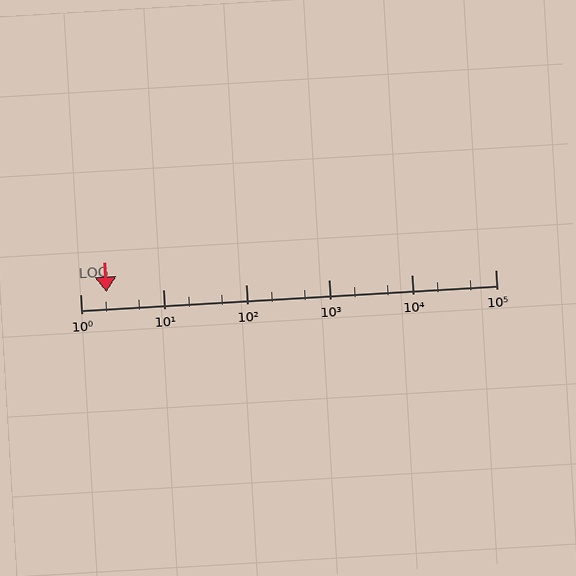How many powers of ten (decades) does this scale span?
The scale spans 5 decades, from 1 to 100000.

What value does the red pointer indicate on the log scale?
The pointer indicates approximately 2.1.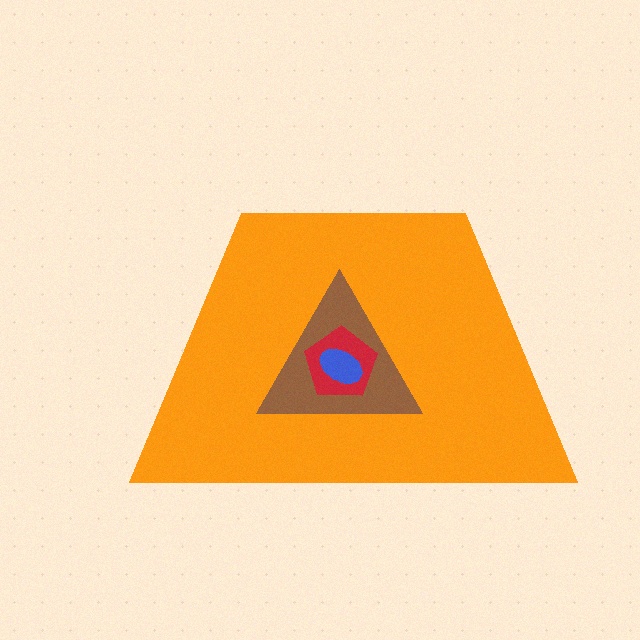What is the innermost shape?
The blue ellipse.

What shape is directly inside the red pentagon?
The blue ellipse.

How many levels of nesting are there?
4.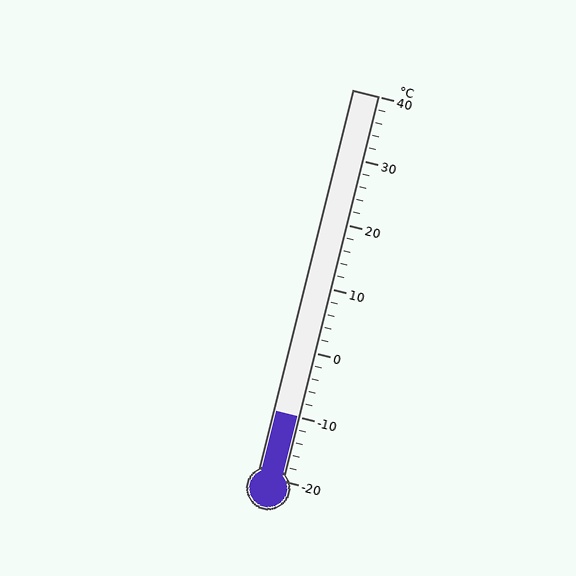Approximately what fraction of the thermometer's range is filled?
The thermometer is filled to approximately 15% of its range.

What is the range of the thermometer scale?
The thermometer scale ranges from -20°C to 40°C.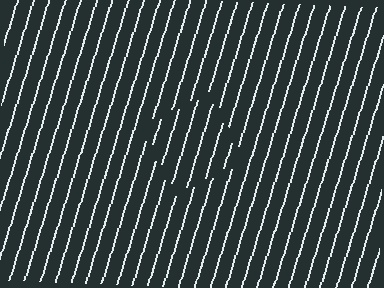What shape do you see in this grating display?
An illusory square. The interior of the shape contains the same grating, shifted by half a period — the contour is defined by the phase discontinuity where line-ends from the inner and outer gratings abut.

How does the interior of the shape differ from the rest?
The interior of the shape contains the same grating, shifted by half a period — the contour is defined by the phase discontinuity where line-ends from the inner and outer gratings abut.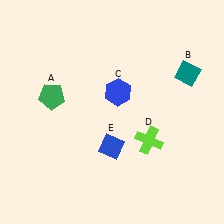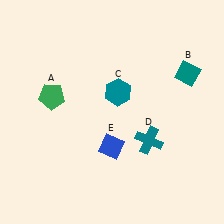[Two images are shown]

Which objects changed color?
C changed from blue to teal. D changed from lime to teal.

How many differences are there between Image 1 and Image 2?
There are 2 differences between the two images.